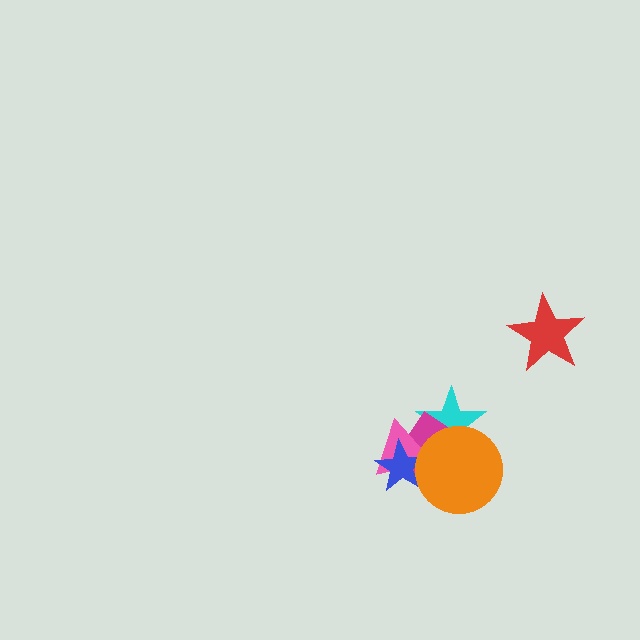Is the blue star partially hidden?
Yes, it is partially covered by another shape.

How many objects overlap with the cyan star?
3 objects overlap with the cyan star.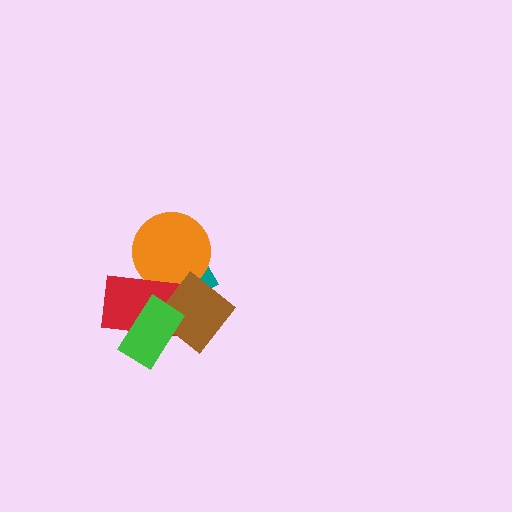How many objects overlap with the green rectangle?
2 objects overlap with the green rectangle.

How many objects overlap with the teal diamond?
3 objects overlap with the teal diamond.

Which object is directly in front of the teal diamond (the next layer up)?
The orange circle is directly in front of the teal diamond.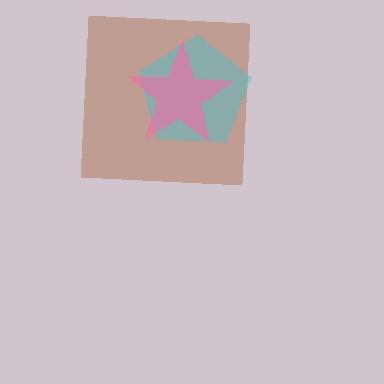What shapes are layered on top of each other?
The layered shapes are: a brown square, a cyan pentagon, a pink star.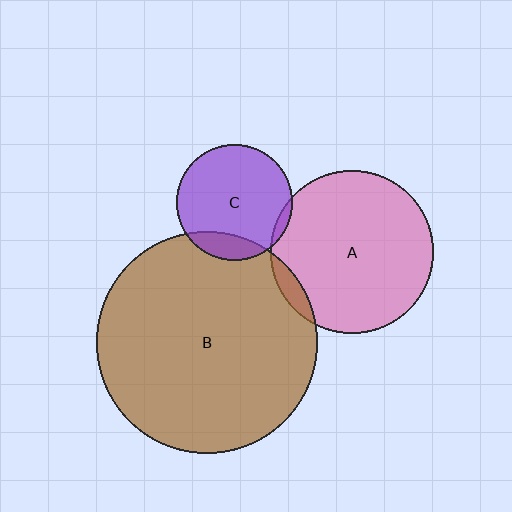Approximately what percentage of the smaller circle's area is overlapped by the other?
Approximately 5%.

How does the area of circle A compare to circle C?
Approximately 2.0 times.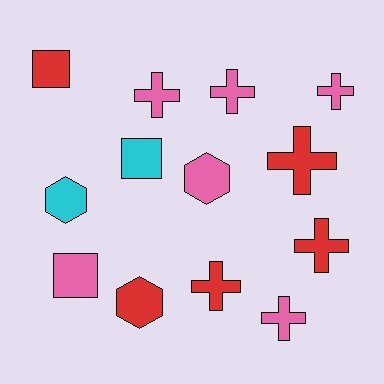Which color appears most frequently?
Pink, with 6 objects.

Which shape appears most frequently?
Cross, with 7 objects.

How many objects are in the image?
There are 13 objects.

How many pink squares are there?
There is 1 pink square.